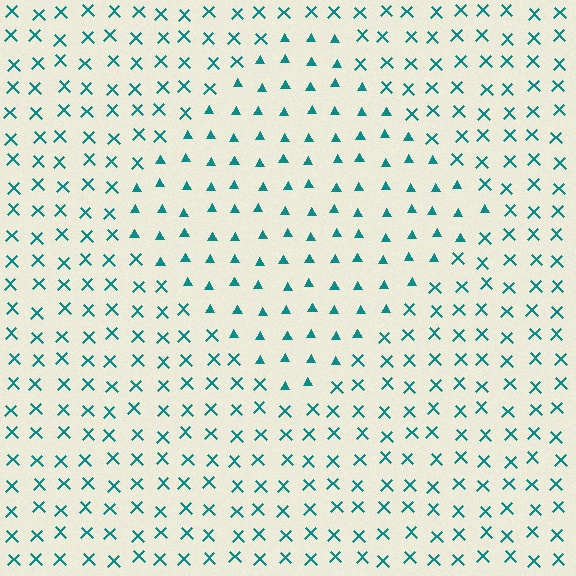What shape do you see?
I see a diamond.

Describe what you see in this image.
The image is filled with small teal elements arranged in a uniform grid. A diamond-shaped region contains triangles, while the surrounding area contains X marks. The boundary is defined purely by the change in element shape.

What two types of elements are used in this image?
The image uses triangles inside the diamond region and X marks outside it.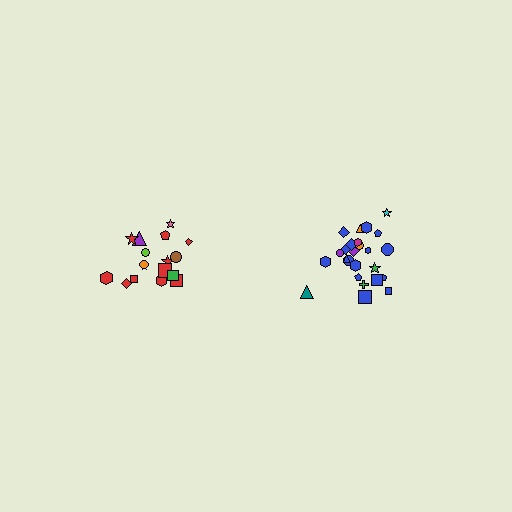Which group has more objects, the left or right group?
The right group.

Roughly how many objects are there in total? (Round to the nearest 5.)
Roughly 45 objects in total.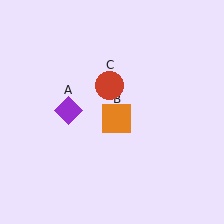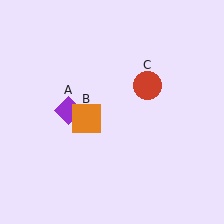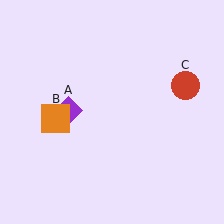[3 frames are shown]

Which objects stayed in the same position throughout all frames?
Purple diamond (object A) remained stationary.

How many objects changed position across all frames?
2 objects changed position: orange square (object B), red circle (object C).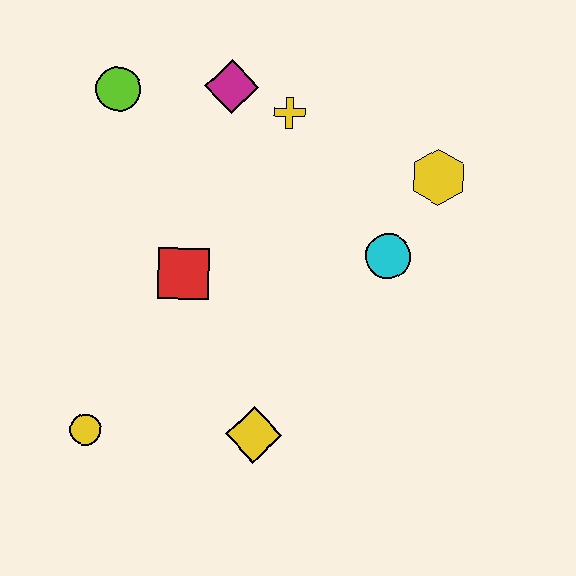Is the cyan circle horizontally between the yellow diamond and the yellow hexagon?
Yes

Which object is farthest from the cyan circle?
The yellow circle is farthest from the cyan circle.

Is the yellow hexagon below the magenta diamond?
Yes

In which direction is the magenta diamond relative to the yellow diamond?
The magenta diamond is above the yellow diamond.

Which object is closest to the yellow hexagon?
The cyan circle is closest to the yellow hexagon.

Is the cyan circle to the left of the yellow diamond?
No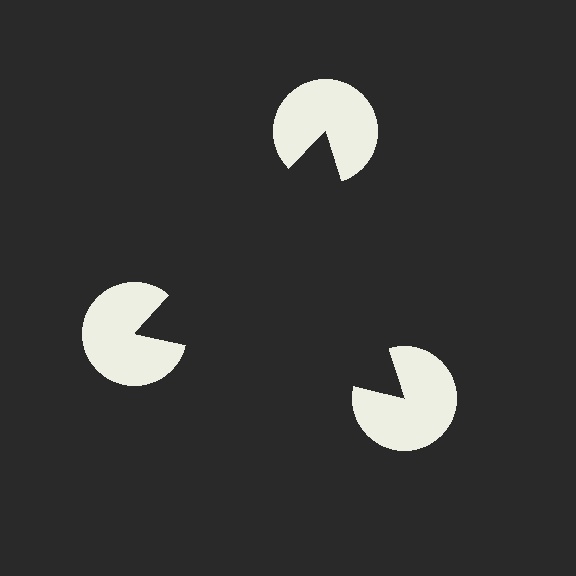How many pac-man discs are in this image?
There are 3 — one at each vertex of the illusory triangle.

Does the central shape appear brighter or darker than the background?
It typically appears slightly darker than the background, even though no actual brightness change is drawn.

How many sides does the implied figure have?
3 sides.